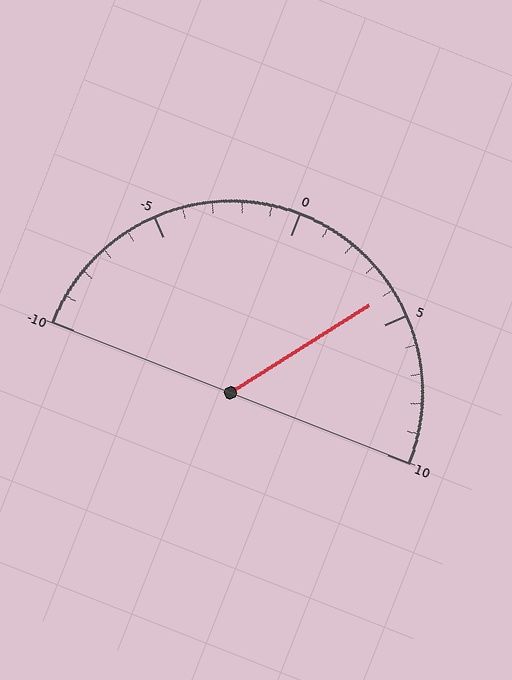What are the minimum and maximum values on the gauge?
The gauge ranges from -10 to 10.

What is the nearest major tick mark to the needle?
The nearest major tick mark is 5.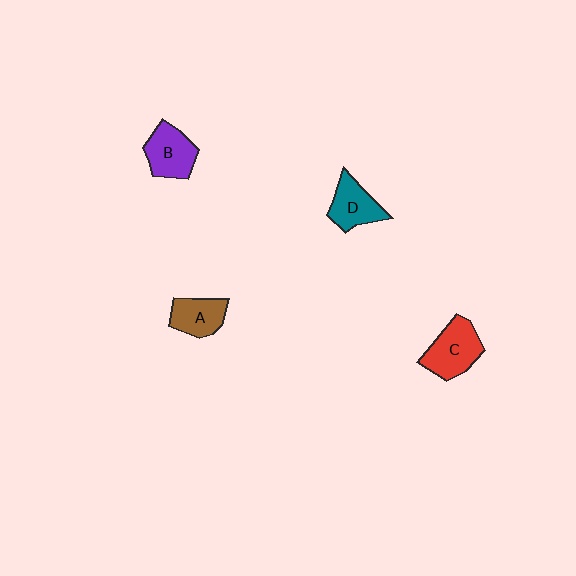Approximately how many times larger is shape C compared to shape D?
Approximately 1.2 times.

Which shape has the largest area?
Shape C (red).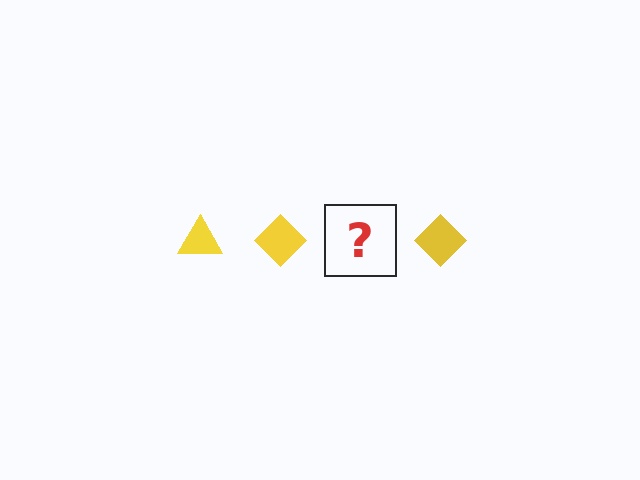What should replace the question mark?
The question mark should be replaced with a yellow triangle.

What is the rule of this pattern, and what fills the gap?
The rule is that the pattern cycles through triangle, diamond shapes in yellow. The gap should be filled with a yellow triangle.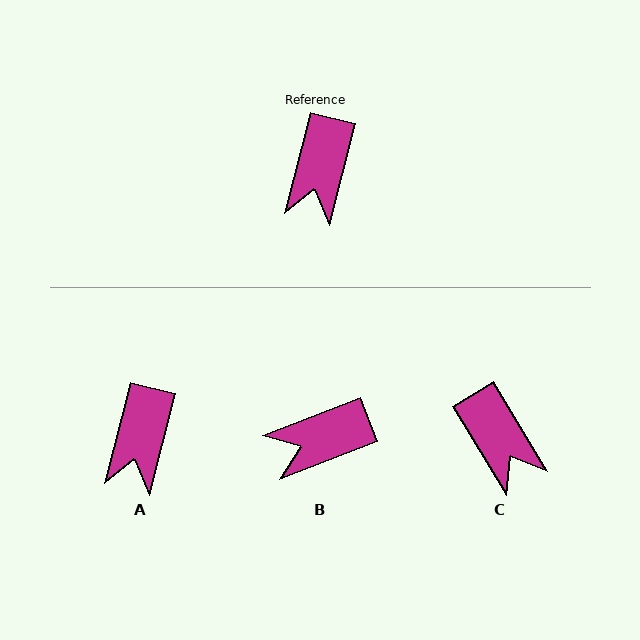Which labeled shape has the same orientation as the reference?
A.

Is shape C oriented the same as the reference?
No, it is off by about 45 degrees.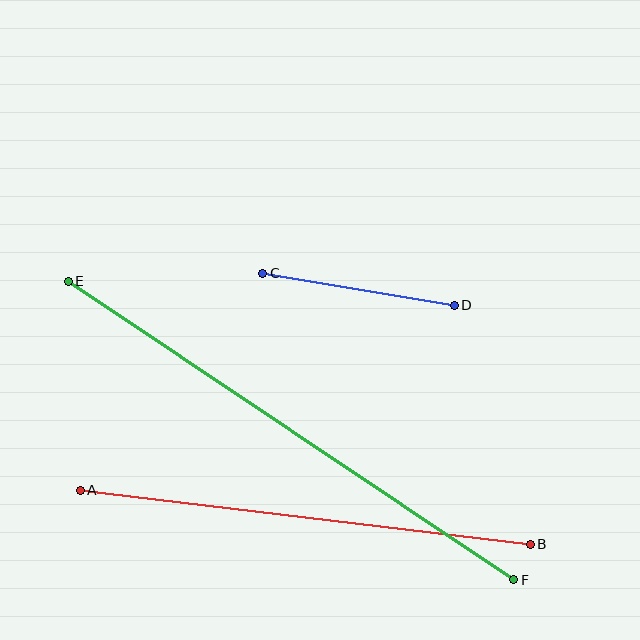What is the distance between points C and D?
The distance is approximately 194 pixels.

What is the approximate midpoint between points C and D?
The midpoint is at approximately (359, 289) pixels.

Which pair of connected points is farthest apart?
Points E and F are farthest apart.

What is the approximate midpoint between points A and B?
The midpoint is at approximately (305, 517) pixels.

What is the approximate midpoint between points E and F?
The midpoint is at approximately (291, 431) pixels.